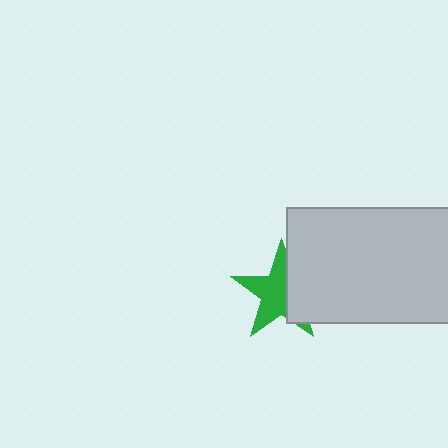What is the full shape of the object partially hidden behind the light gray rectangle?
The partially hidden object is a green star.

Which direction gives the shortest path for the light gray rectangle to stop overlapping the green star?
Moving right gives the shortest separation.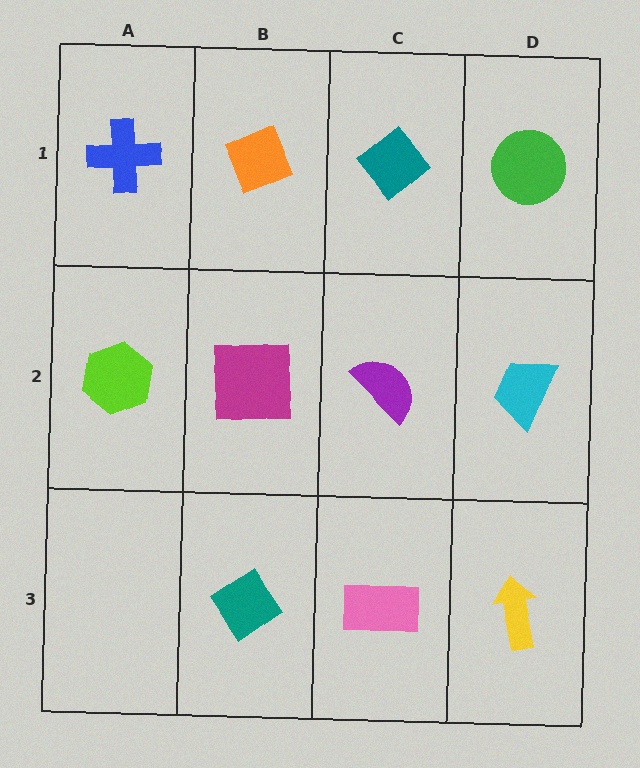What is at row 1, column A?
A blue cross.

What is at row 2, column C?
A purple semicircle.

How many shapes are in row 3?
3 shapes.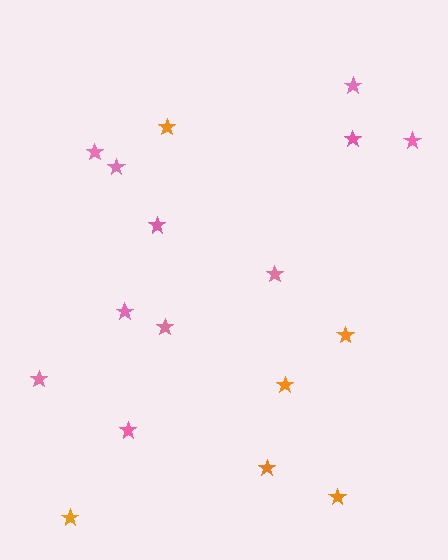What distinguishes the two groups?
There are 2 groups: one group of pink stars (11) and one group of orange stars (6).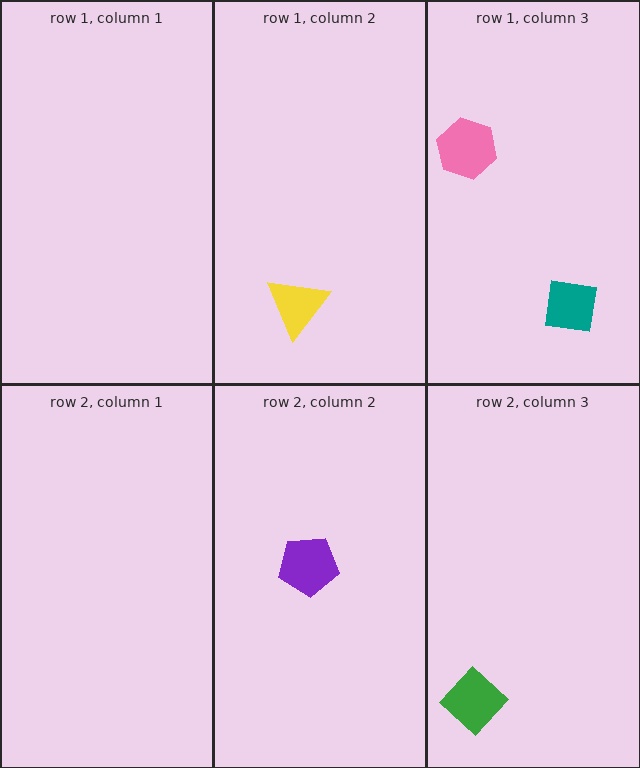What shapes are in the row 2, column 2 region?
The purple pentagon.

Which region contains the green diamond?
The row 2, column 3 region.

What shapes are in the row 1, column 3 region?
The teal square, the pink hexagon.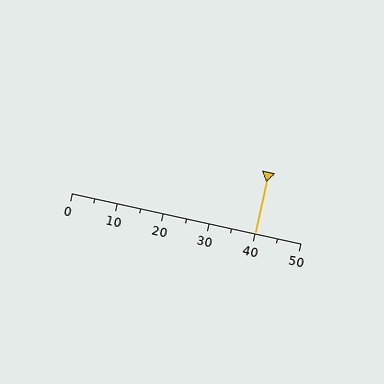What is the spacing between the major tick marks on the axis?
The major ticks are spaced 10 apart.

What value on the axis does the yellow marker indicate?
The marker indicates approximately 40.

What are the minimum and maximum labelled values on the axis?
The axis runs from 0 to 50.